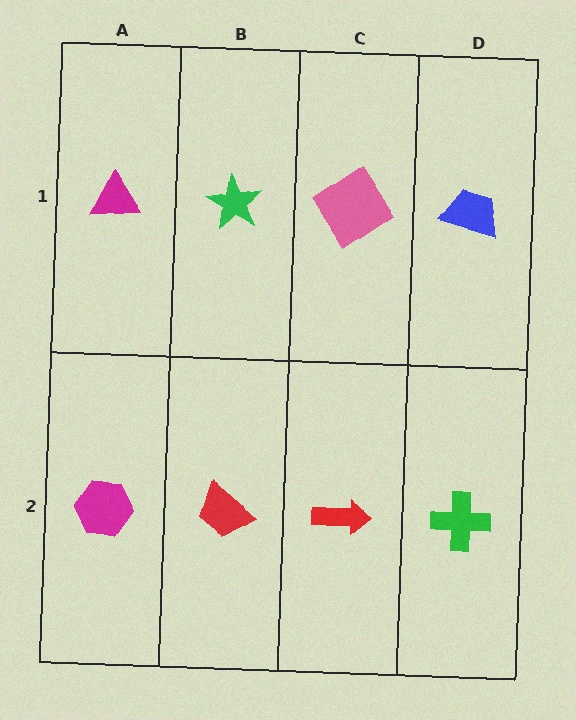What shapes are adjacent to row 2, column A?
A magenta triangle (row 1, column A), a red trapezoid (row 2, column B).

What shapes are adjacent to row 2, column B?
A green star (row 1, column B), a magenta hexagon (row 2, column A), a red arrow (row 2, column C).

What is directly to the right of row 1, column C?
A blue trapezoid.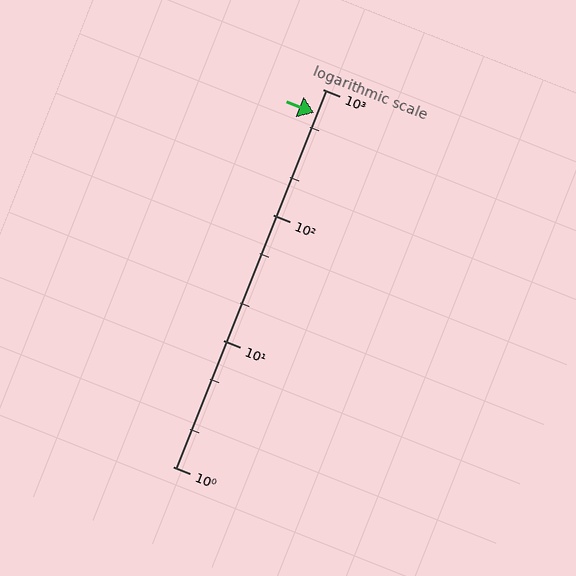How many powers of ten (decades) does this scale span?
The scale spans 3 decades, from 1 to 1000.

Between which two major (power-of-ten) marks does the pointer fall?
The pointer is between 100 and 1000.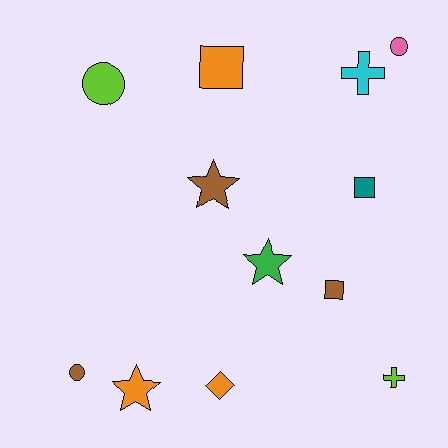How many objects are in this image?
There are 12 objects.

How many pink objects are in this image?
There is 1 pink object.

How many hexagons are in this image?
There are no hexagons.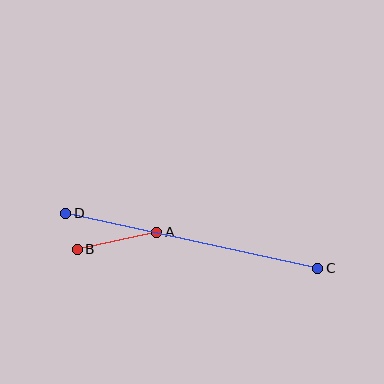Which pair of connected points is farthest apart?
Points C and D are farthest apart.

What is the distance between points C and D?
The distance is approximately 258 pixels.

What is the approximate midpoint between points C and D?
The midpoint is at approximately (192, 241) pixels.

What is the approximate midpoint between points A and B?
The midpoint is at approximately (117, 241) pixels.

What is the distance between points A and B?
The distance is approximately 81 pixels.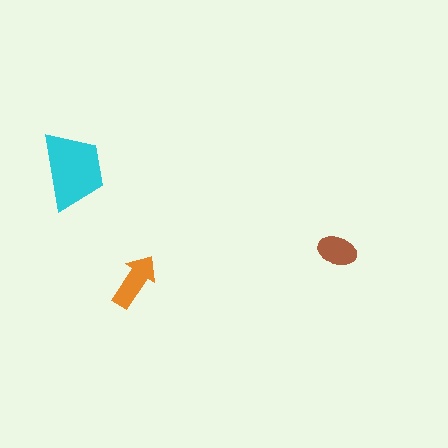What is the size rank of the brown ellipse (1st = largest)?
3rd.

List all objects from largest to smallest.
The cyan trapezoid, the orange arrow, the brown ellipse.